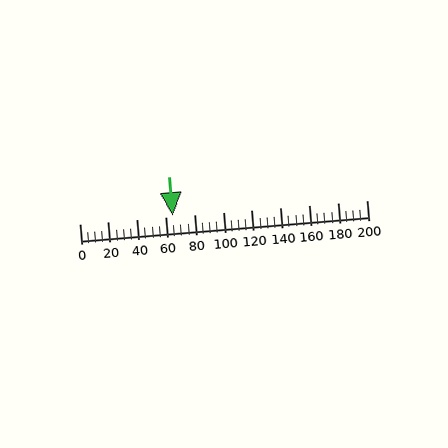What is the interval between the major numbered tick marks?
The major tick marks are spaced 20 units apart.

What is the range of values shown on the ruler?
The ruler shows values from 0 to 200.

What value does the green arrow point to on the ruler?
The green arrow points to approximately 65.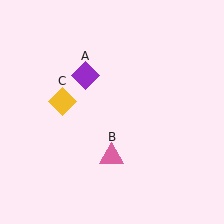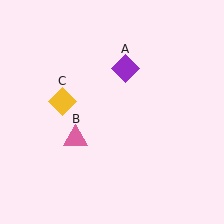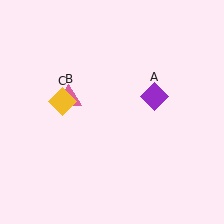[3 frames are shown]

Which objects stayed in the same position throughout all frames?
Yellow diamond (object C) remained stationary.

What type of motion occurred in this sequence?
The purple diamond (object A), pink triangle (object B) rotated clockwise around the center of the scene.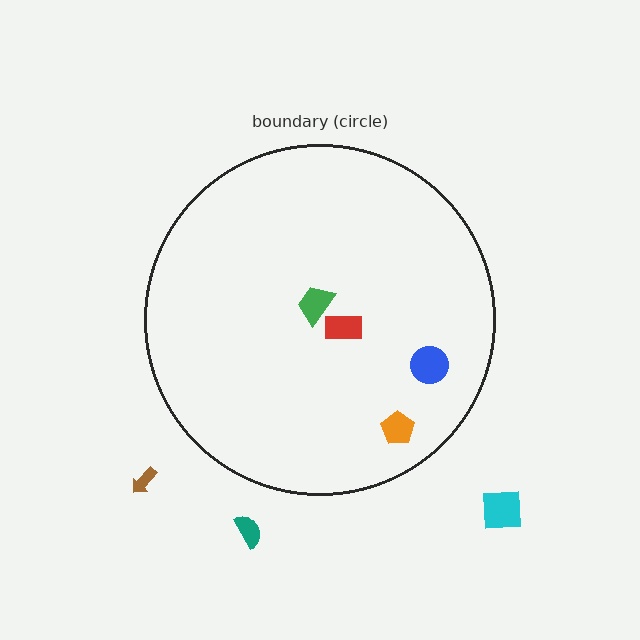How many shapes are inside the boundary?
4 inside, 3 outside.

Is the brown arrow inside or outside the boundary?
Outside.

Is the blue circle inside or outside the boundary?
Inside.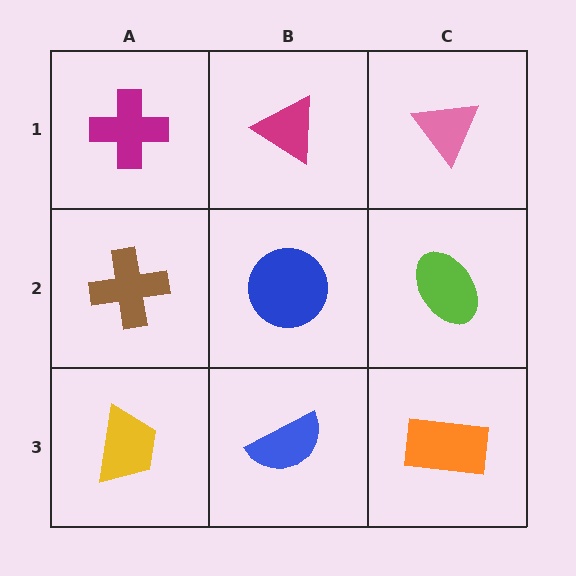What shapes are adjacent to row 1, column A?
A brown cross (row 2, column A), a magenta triangle (row 1, column B).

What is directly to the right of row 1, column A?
A magenta triangle.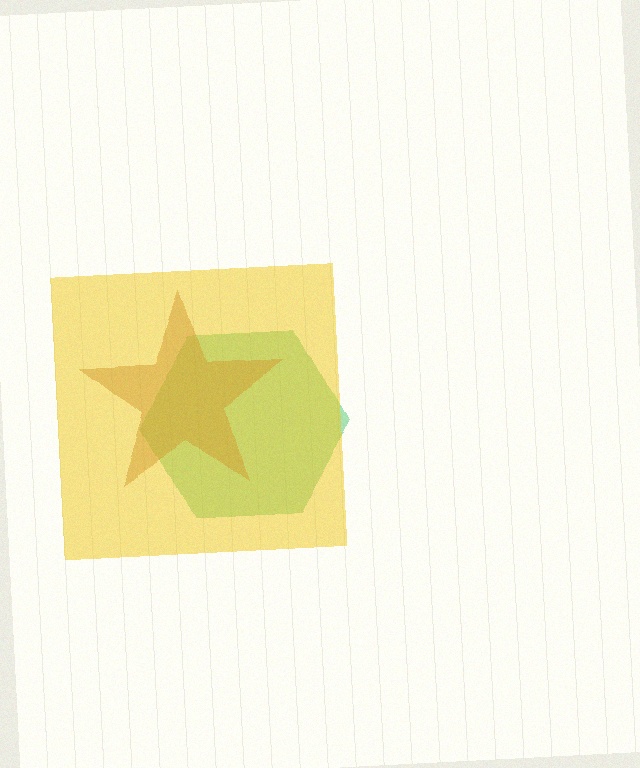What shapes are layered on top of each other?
The layered shapes are: a green hexagon, a brown star, a yellow square.